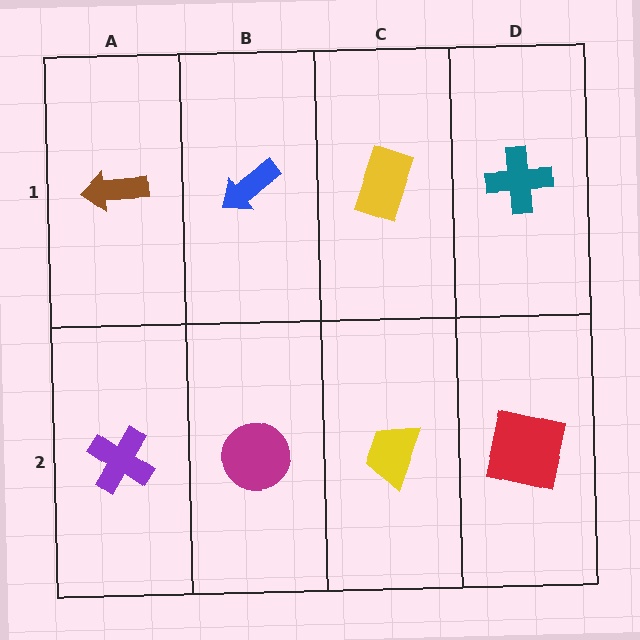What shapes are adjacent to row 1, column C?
A yellow trapezoid (row 2, column C), a blue arrow (row 1, column B), a teal cross (row 1, column D).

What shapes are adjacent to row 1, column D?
A red square (row 2, column D), a yellow rectangle (row 1, column C).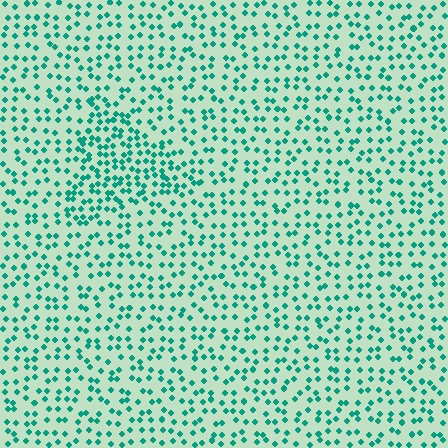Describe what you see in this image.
The image contains small teal elements arranged at two different densities. A triangle-shaped region is visible where the elements are more densely packed than the surrounding area.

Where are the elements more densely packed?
The elements are more densely packed inside the triangle boundary.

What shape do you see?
I see a triangle.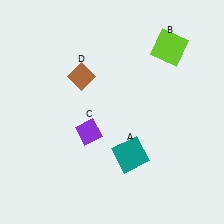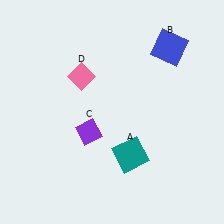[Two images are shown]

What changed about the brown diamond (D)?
In Image 1, D is brown. In Image 2, it changed to pink.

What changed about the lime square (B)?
In Image 1, B is lime. In Image 2, it changed to blue.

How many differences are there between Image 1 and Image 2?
There are 2 differences between the two images.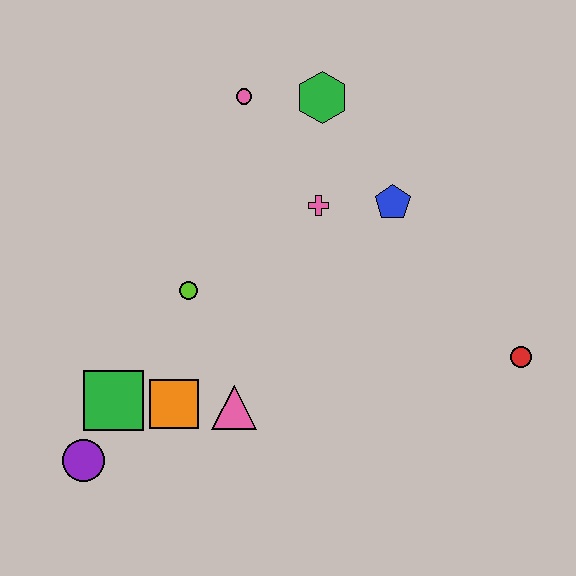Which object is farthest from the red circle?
The purple circle is farthest from the red circle.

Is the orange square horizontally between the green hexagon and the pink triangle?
No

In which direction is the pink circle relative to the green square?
The pink circle is above the green square.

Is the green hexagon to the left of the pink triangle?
No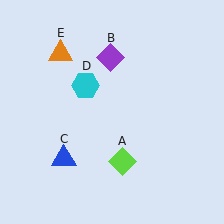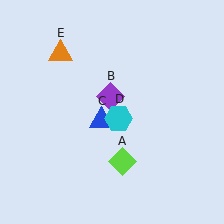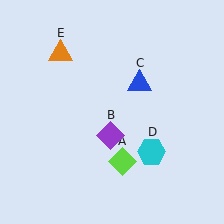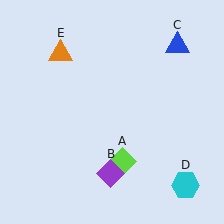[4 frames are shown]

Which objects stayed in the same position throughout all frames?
Lime diamond (object A) and orange triangle (object E) remained stationary.